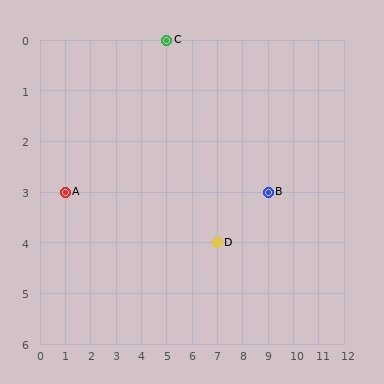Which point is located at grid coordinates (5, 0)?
Point C is at (5, 0).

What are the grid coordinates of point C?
Point C is at grid coordinates (5, 0).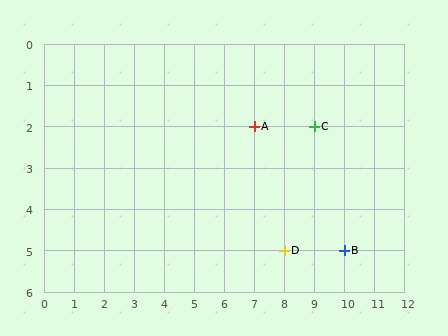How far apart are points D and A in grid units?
Points D and A are 1 column and 3 rows apart (about 3.2 grid units diagonally).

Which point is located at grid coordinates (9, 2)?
Point C is at (9, 2).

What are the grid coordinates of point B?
Point B is at grid coordinates (10, 5).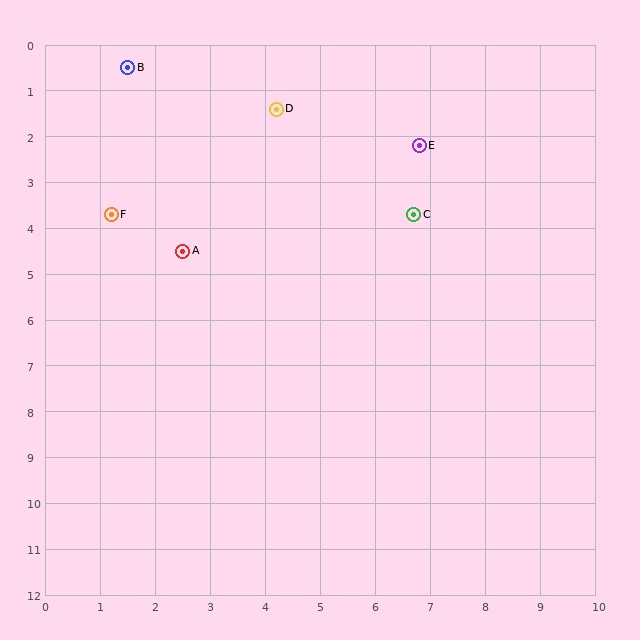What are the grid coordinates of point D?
Point D is at approximately (4.2, 1.4).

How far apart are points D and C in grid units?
Points D and C are about 3.4 grid units apart.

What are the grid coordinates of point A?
Point A is at approximately (2.5, 4.5).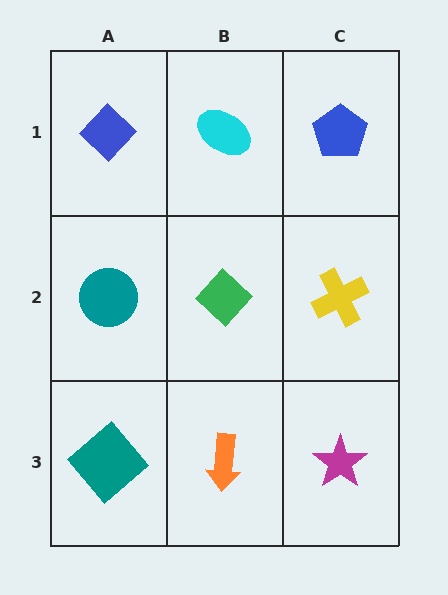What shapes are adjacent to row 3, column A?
A teal circle (row 2, column A), an orange arrow (row 3, column B).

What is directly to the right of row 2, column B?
A yellow cross.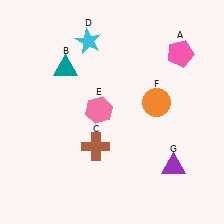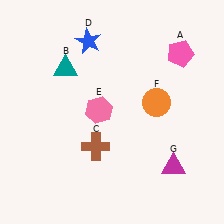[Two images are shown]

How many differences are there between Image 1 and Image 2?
There are 2 differences between the two images.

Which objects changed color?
D changed from cyan to blue. G changed from purple to magenta.